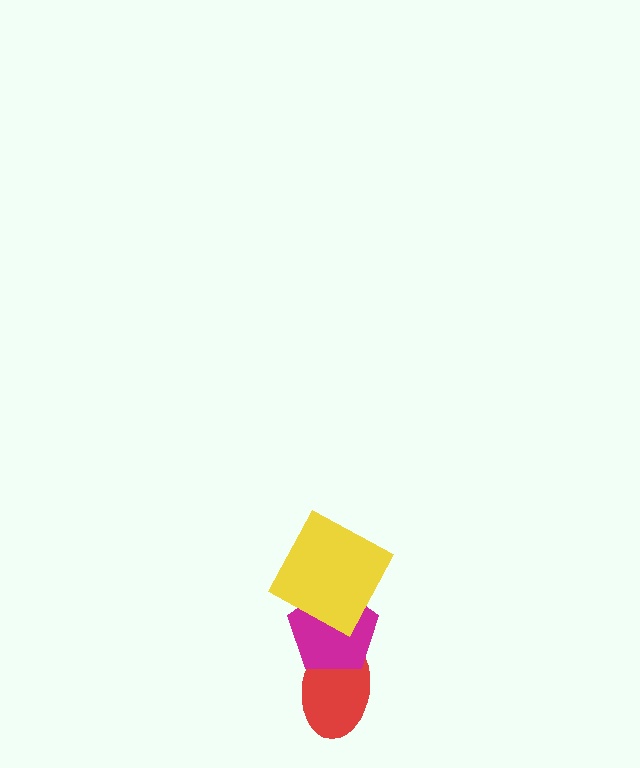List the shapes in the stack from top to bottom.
From top to bottom: the yellow square, the magenta pentagon, the red ellipse.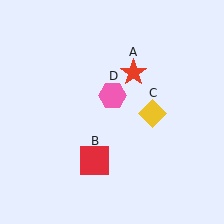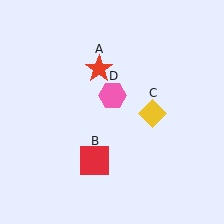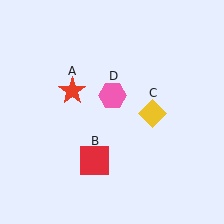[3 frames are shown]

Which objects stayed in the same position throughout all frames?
Red square (object B) and yellow diamond (object C) and pink hexagon (object D) remained stationary.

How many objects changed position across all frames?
1 object changed position: red star (object A).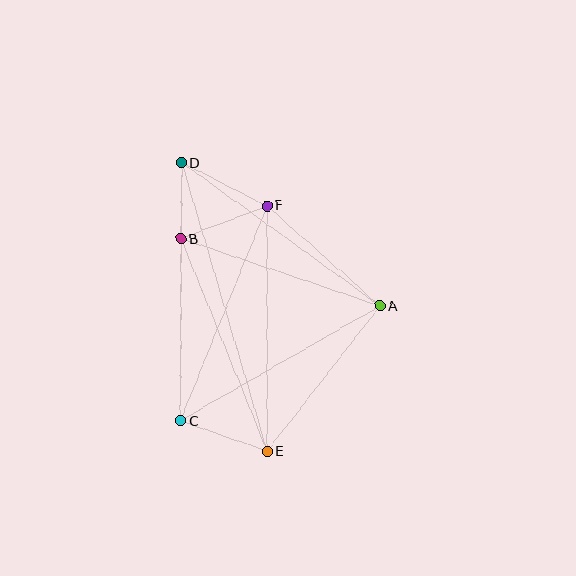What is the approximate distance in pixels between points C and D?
The distance between C and D is approximately 258 pixels.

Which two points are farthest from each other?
Points D and E are farthest from each other.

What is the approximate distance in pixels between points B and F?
The distance between B and F is approximately 92 pixels.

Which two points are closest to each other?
Points B and D are closest to each other.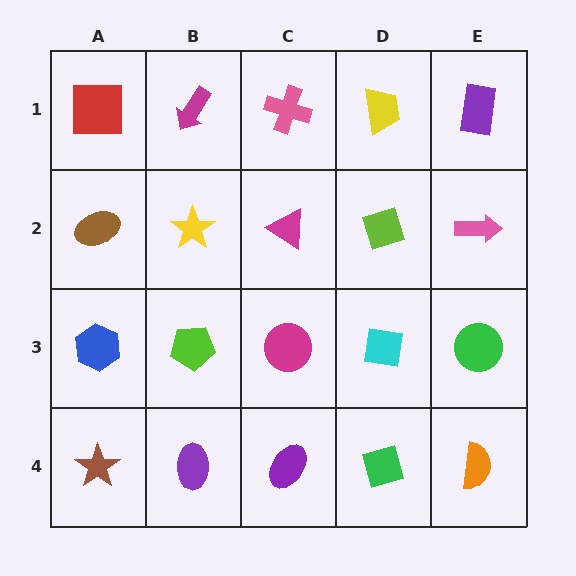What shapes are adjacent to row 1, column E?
A pink arrow (row 2, column E), a yellow trapezoid (row 1, column D).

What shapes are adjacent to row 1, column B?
A yellow star (row 2, column B), a red square (row 1, column A), a pink cross (row 1, column C).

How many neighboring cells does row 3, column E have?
3.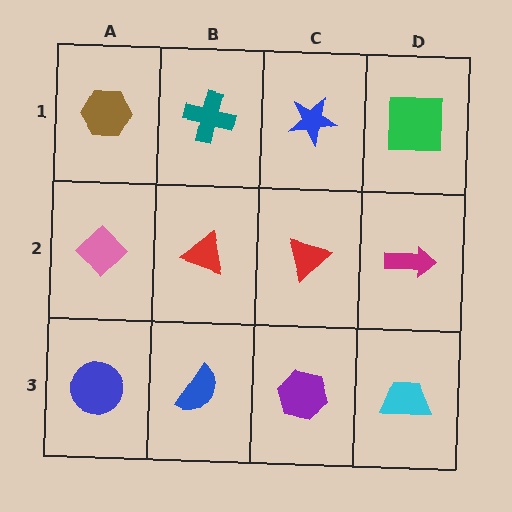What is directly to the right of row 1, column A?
A teal cross.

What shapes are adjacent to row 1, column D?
A magenta arrow (row 2, column D), a blue star (row 1, column C).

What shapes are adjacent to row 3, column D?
A magenta arrow (row 2, column D), a purple hexagon (row 3, column C).